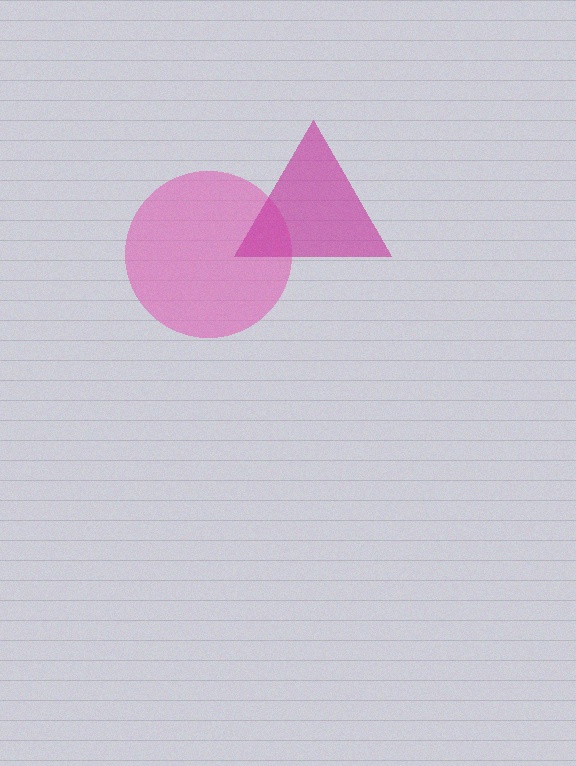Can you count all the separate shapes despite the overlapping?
Yes, there are 2 separate shapes.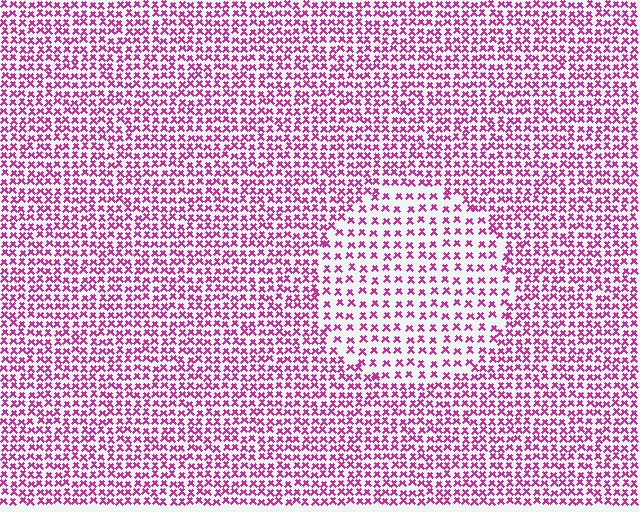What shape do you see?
I see a circle.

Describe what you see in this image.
The image contains small magenta elements arranged at two different densities. A circle-shaped region is visible where the elements are less densely packed than the surrounding area.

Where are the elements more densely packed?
The elements are more densely packed outside the circle boundary.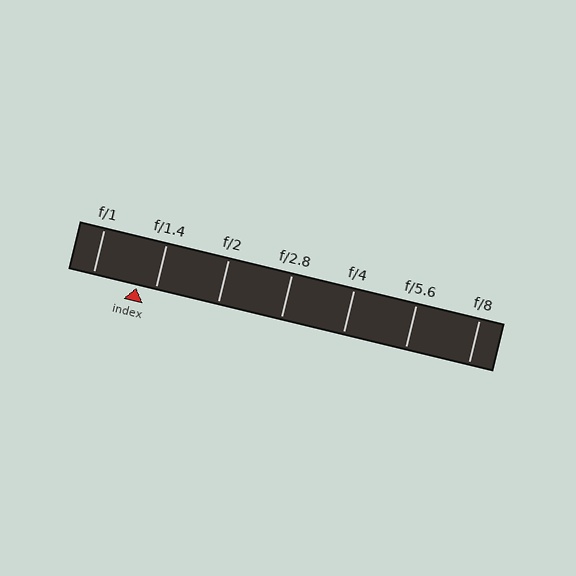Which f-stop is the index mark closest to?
The index mark is closest to f/1.4.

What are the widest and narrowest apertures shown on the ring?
The widest aperture shown is f/1 and the narrowest is f/8.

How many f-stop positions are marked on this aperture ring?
There are 7 f-stop positions marked.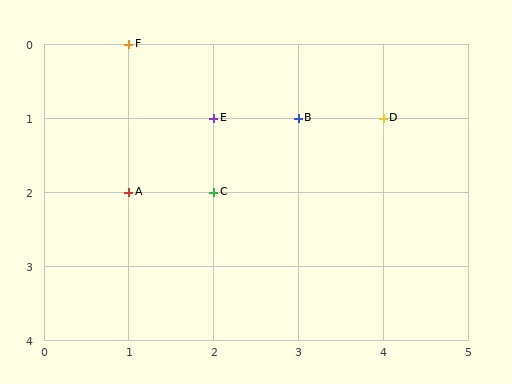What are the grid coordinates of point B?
Point B is at grid coordinates (3, 1).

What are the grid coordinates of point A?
Point A is at grid coordinates (1, 2).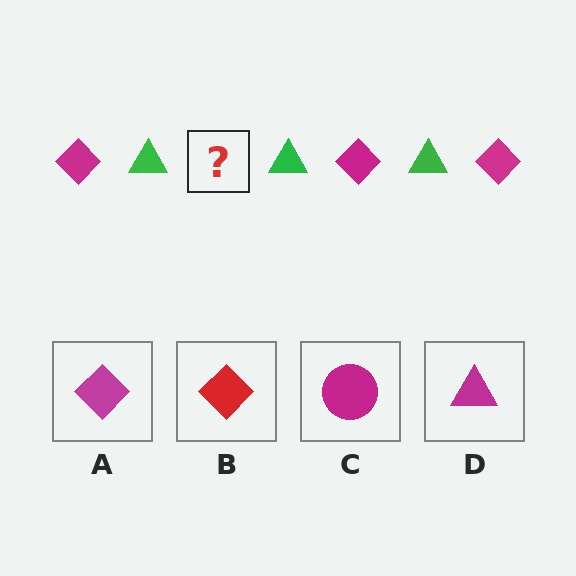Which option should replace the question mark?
Option A.